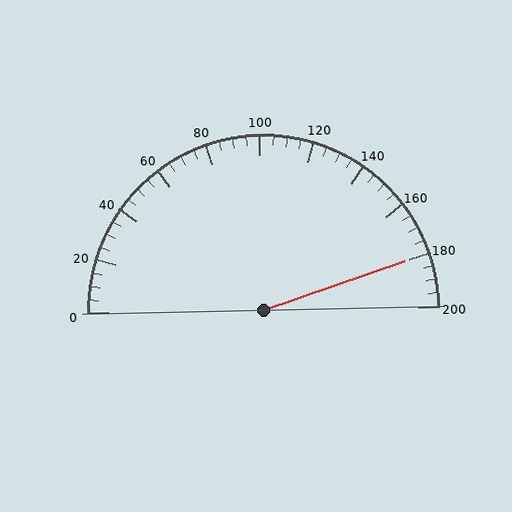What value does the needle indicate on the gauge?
The needle indicates approximately 180.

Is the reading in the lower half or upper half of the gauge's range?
The reading is in the upper half of the range (0 to 200).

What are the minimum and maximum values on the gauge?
The gauge ranges from 0 to 200.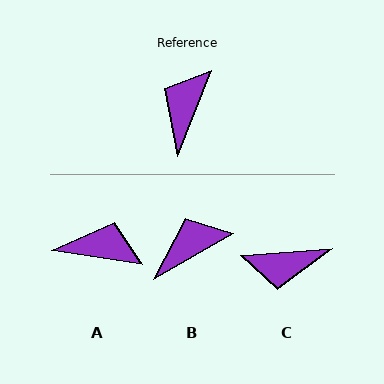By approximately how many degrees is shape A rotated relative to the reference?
Approximately 77 degrees clockwise.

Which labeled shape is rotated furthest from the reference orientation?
C, about 116 degrees away.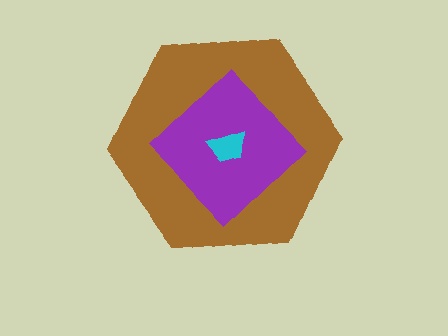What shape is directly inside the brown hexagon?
The purple diamond.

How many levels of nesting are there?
3.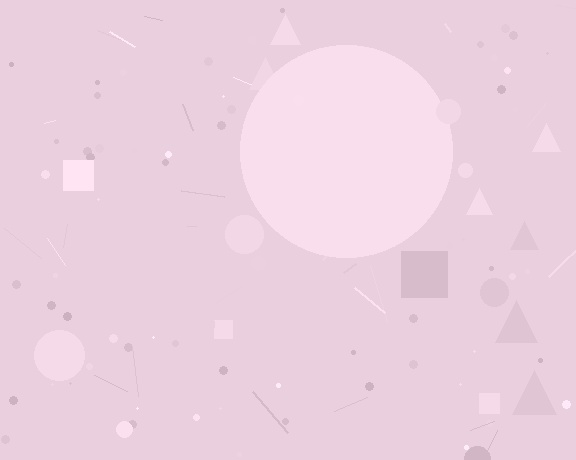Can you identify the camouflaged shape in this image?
The camouflaged shape is a circle.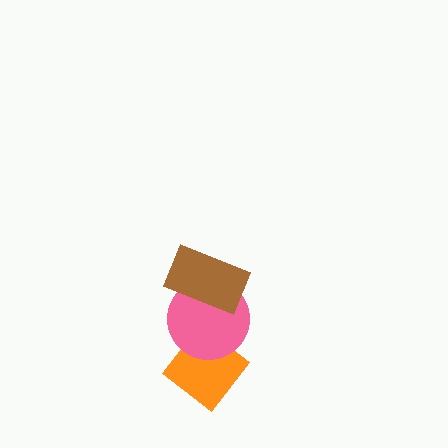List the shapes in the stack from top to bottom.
From top to bottom: the brown rectangle, the pink circle, the orange diamond.